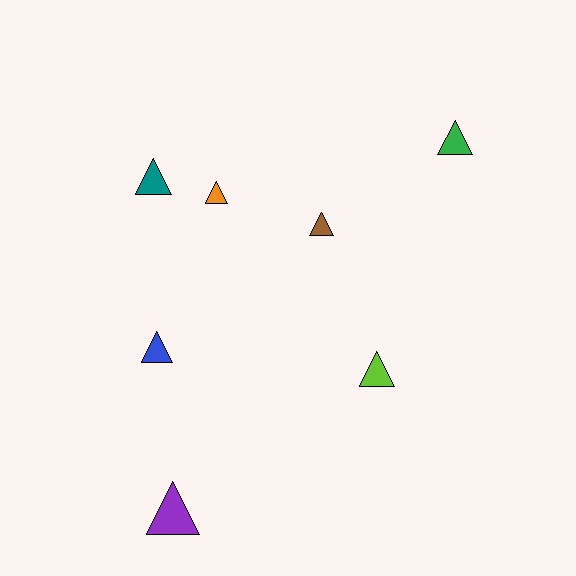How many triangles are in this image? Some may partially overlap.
There are 7 triangles.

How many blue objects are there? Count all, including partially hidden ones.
There is 1 blue object.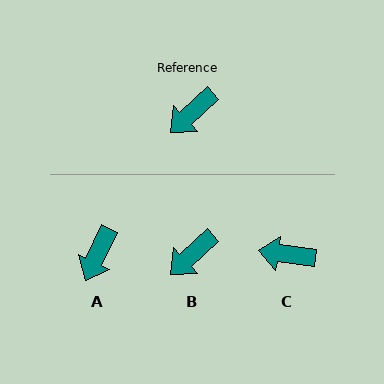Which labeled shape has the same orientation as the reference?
B.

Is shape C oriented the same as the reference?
No, it is off by about 50 degrees.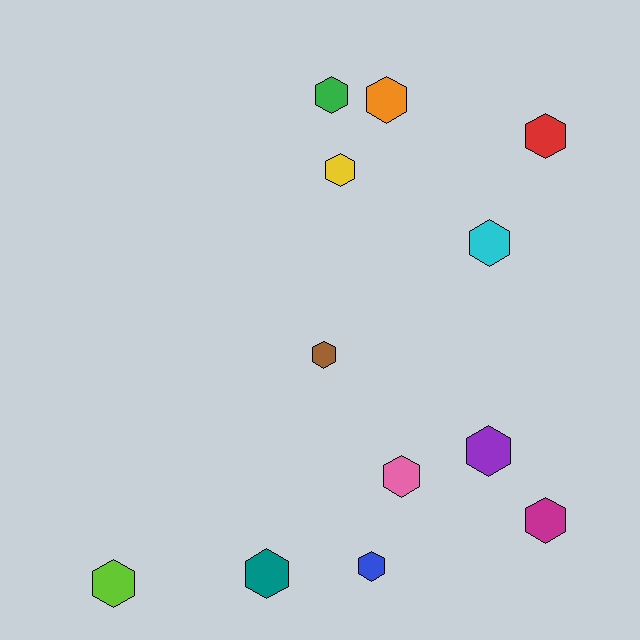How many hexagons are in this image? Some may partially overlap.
There are 12 hexagons.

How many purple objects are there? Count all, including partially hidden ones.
There is 1 purple object.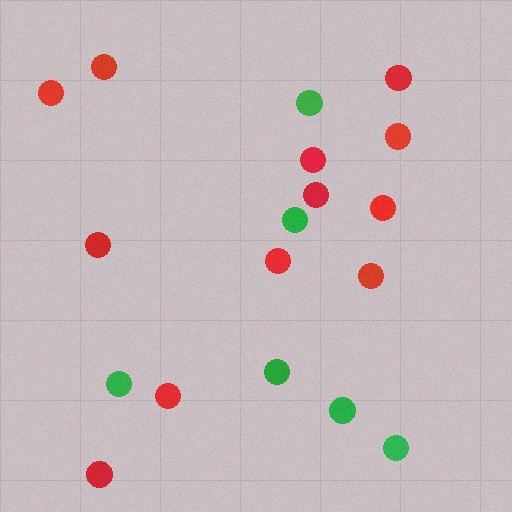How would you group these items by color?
There are 2 groups: one group of red circles (12) and one group of green circles (6).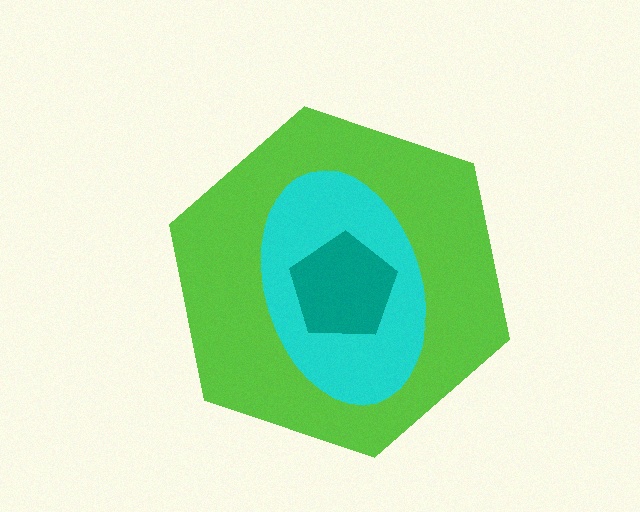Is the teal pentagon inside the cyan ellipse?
Yes.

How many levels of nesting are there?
3.